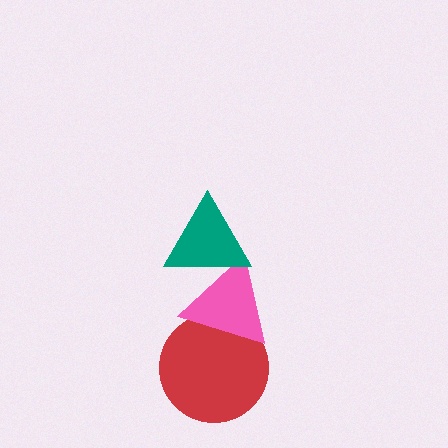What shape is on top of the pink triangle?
The teal triangle is on top of the pink triangle.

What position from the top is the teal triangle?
The teal triangle is 1st from the top.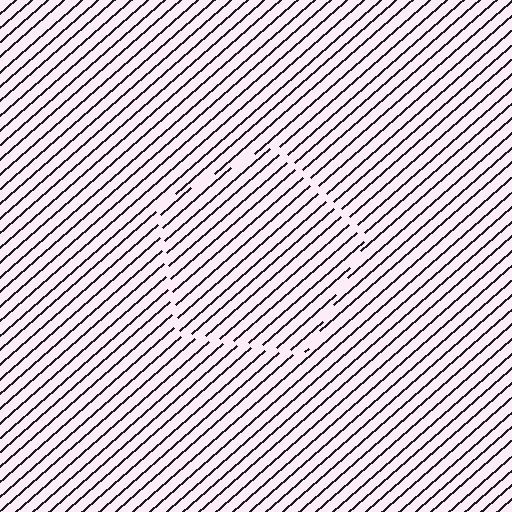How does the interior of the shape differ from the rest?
The interior of the shape contains the same grating, shifted by half a period — the contour is defined by the phase discontinuity where line-ends from the inner and outer gratings abut.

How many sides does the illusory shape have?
5 sides — the line-ends trace a pentagon.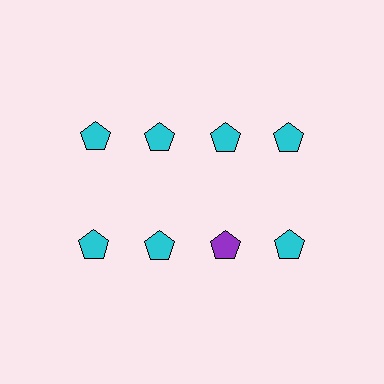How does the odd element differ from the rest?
It has a different color: purple instead of cyan.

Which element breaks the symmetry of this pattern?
The purple pentagon in the second row, center column breaks the symmetry. All other shapes are cyan pentagons.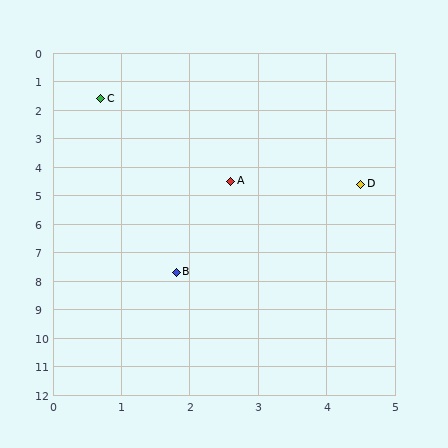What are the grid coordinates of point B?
Point B is at approximately (1.8, 7.7).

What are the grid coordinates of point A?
Point A is at approximately (2.6, 4.5).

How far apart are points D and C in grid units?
Points D and C are about 4.8 grid units apart.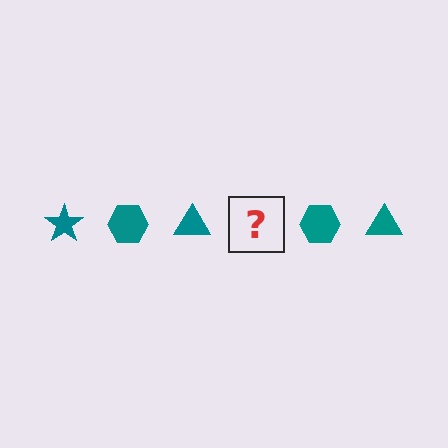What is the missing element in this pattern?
The missing element is a teal star.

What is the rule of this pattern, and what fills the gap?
The rule is that the pattern cycles through star, hexagon, triangle shapes in teal. The gap should be filled with a teal star.